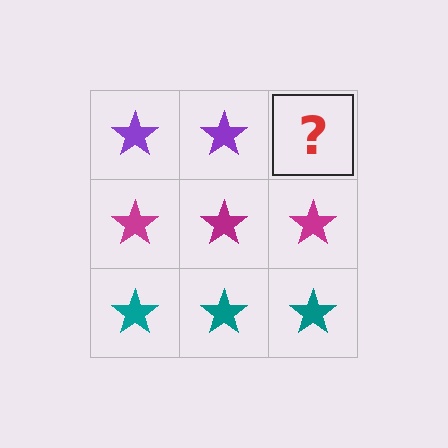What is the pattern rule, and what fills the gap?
The rule is that each row has a consistent color. The gap should be filled with a purple star.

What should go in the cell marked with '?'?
The missing cell should contain a purple star.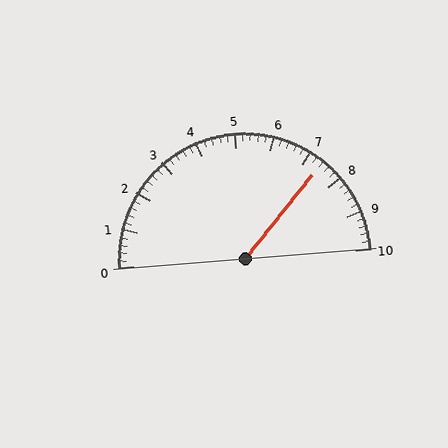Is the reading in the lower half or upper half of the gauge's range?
The reading is in the upper half of the range (0 to 10).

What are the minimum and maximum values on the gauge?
The gauge ranges from 0 to 10.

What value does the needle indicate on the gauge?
The needle indicates approximately 7.4.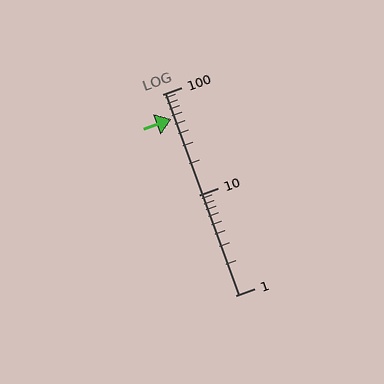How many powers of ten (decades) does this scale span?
The scale spans 2 decades, from 1 to 100.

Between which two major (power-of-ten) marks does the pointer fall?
The pointer is between 10 and 100.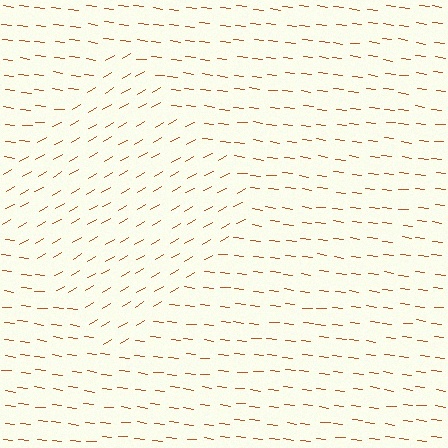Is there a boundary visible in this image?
Yes, there is a texture boundary formed by a change in line orientation.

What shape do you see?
I see a diamond.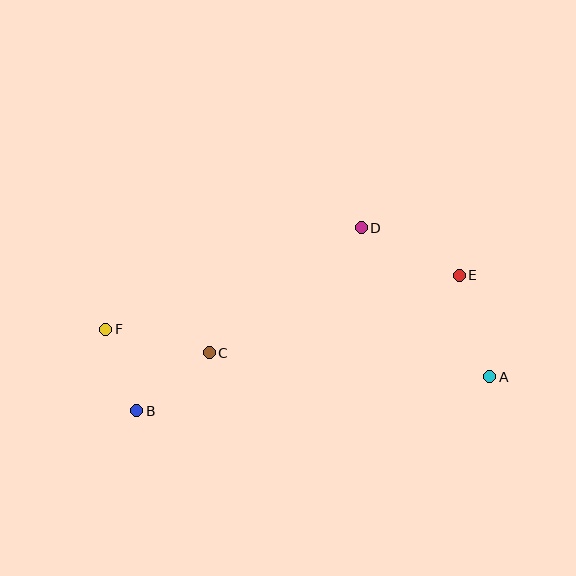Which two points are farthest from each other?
Points A and F are farthest from each other.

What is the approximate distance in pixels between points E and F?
The distance between E and F is approximately 357 pixels.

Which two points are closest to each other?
Points B and F are closest to each other.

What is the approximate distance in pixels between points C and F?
The distance between C and F is approximately 106 pixels.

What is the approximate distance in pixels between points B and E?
The distance between B and E is approximately 350 pixels.